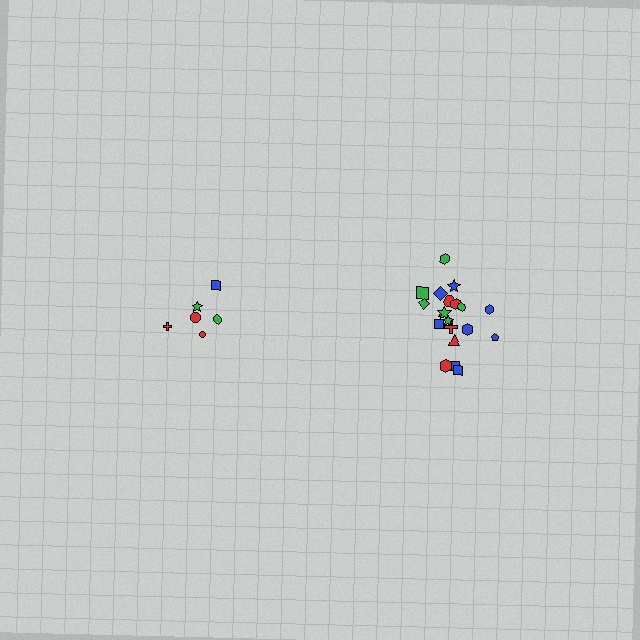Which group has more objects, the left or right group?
The right group.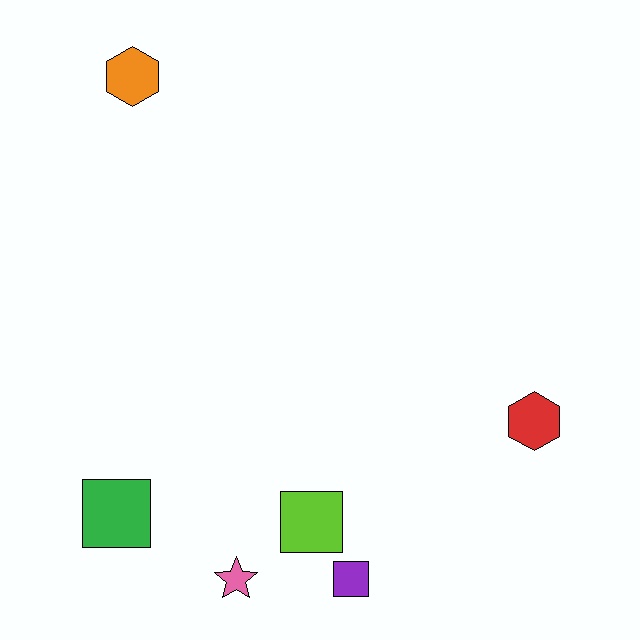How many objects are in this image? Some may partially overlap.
There are 6 objects.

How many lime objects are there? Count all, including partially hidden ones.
There is 1 lime object.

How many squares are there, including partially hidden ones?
There are 3 squares.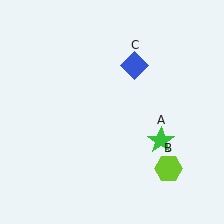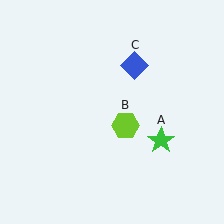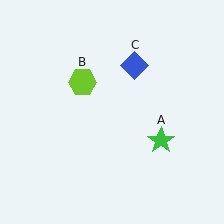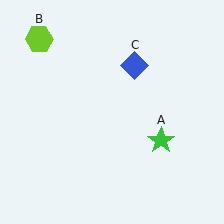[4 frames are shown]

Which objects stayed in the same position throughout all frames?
Green star (object A) and blue diamond (object C) remained stationary.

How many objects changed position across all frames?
1 object changed position: lime hexagon (object B).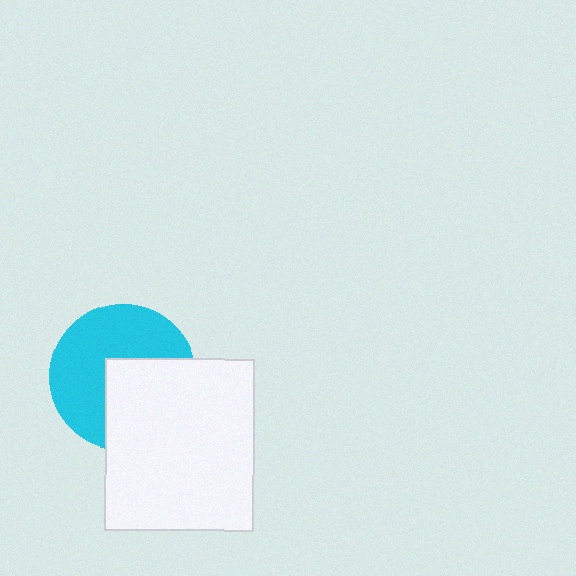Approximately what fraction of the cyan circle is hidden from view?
Roughly 43% of the cyan circle is hidden behind the white rectangle.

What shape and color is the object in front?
The object in front is a white rectangle.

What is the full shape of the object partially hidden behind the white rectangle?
The partially hidden object is a cyan circle.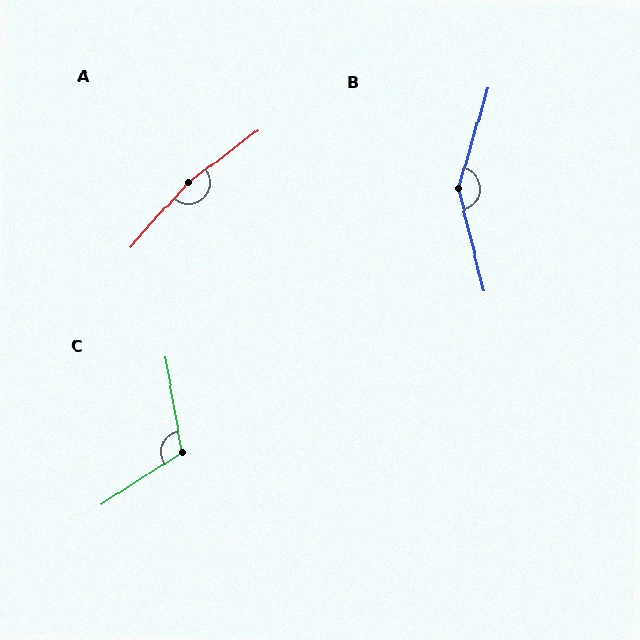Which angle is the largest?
A, at approximately 169 degrees.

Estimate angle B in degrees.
Approximately 150 degrees.